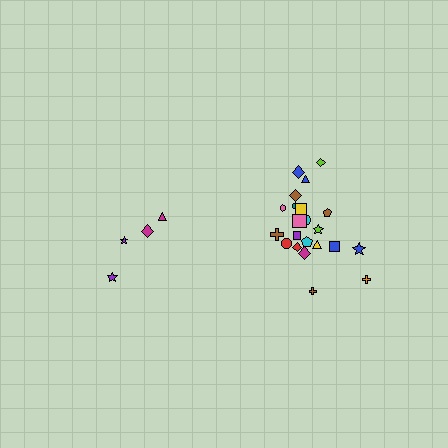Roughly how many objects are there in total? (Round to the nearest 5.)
Roughly 25 objects in total.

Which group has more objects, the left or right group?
The right group.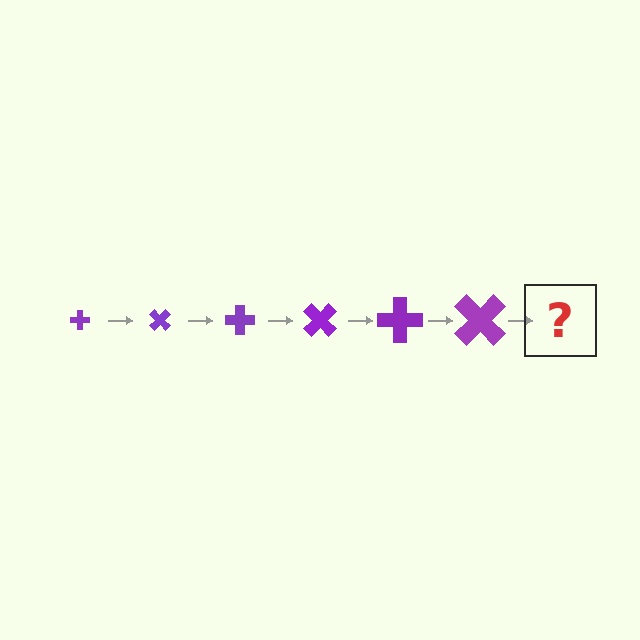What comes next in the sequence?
The next element should be a cross, larger than the previous one and rotated 270 degrees from the start.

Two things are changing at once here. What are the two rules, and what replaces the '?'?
The two rules are that the cross grows larger each step and it rotates 45 degrees each step. The '?' should be a cross, larger than the previous one and rotated 270 degrees from the start.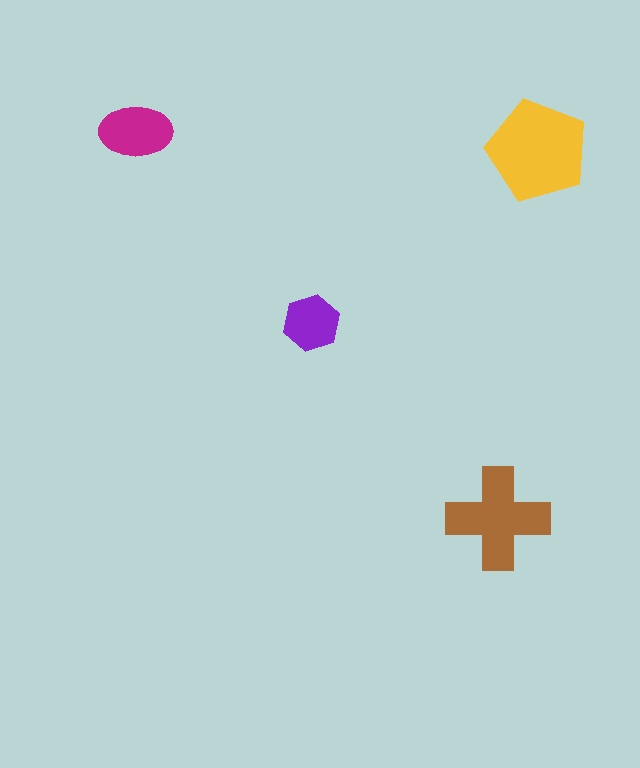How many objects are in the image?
There are 4 objects in the image.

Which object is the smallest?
The purple hexagon.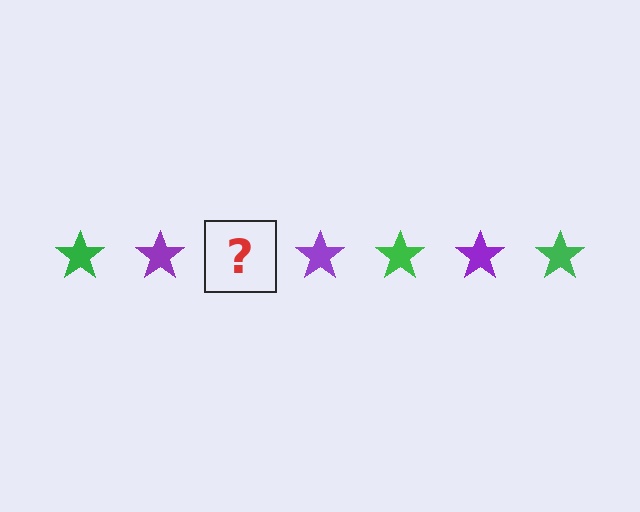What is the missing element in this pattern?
The missing element is a green star.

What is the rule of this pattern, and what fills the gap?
The rule is that the pattern cycles through green, purple stars. The gap should be filled with a green star.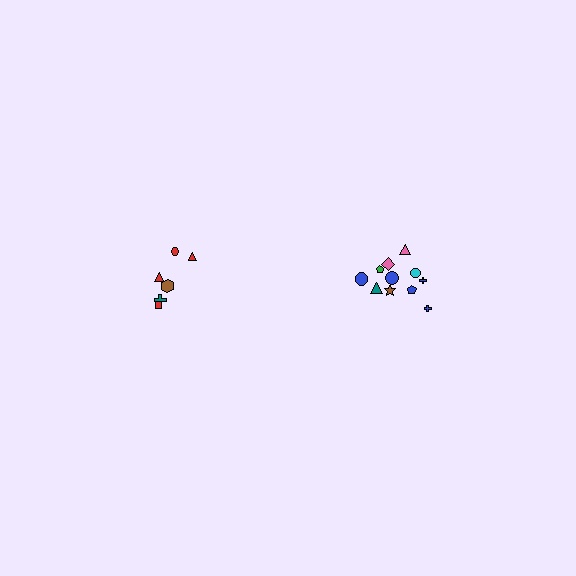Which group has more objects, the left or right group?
The right group.